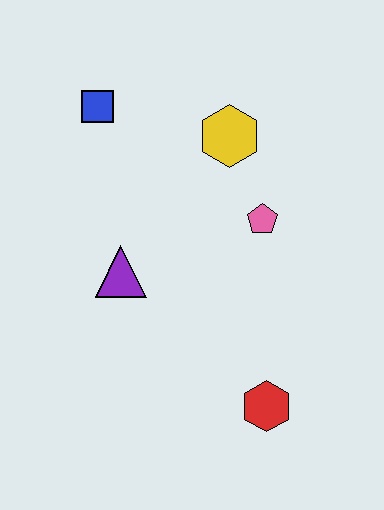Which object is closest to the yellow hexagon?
The pink pentagon is closest to the yellow hexagon.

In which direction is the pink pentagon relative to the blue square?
The pink pentagon is to the right of the blue square.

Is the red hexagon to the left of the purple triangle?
No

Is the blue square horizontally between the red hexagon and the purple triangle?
No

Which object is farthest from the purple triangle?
The red hexagon is farthest from the purple triangle.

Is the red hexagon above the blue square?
No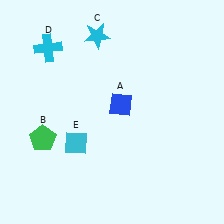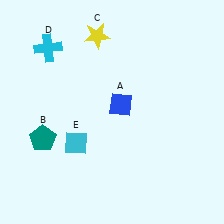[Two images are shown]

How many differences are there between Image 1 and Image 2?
There are 2 differences between the two images.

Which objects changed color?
B changed from green to teal. C changed from cyan to yellow.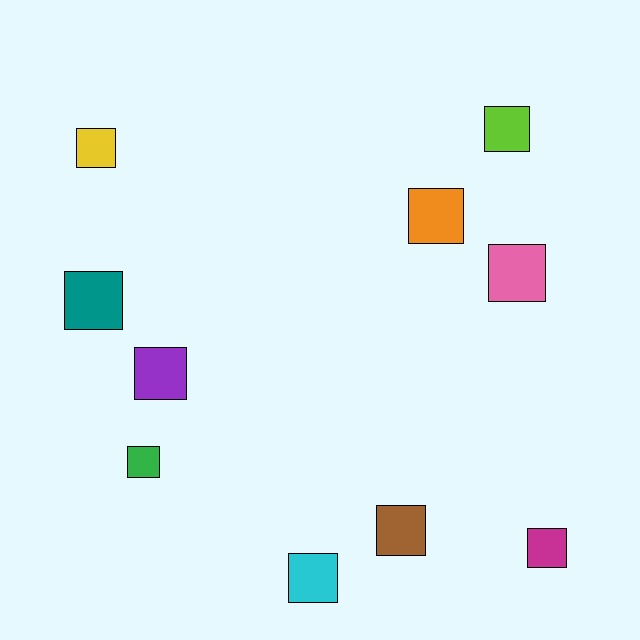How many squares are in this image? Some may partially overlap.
There are 10 squares.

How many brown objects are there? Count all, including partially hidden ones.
There is 1 brown object.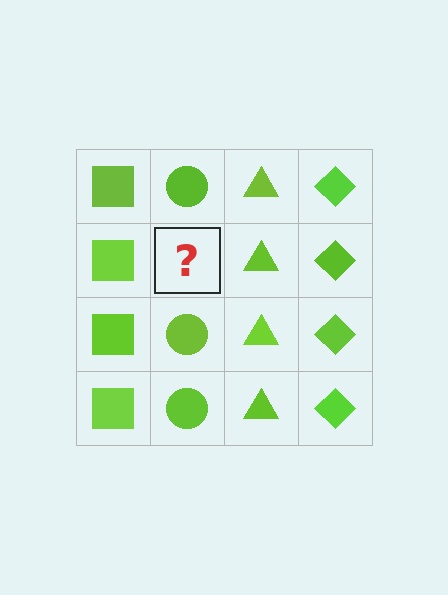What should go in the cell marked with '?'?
The missing cell should contain a lime circle.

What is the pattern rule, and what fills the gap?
The rule is that each column has a consistent shape. The gap should be filled with a lime circle.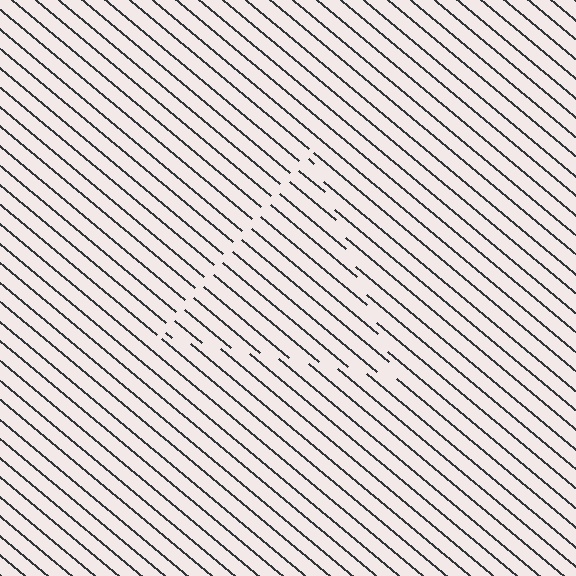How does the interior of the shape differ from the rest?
The interior of the shape contains the same grating, shifted by half a period — the contour is defined by the phase discontinuity where line-ends from the inner and outer gratings abut.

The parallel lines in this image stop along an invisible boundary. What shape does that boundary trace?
An illusory triangle. The interior of the shape contains the same grating, shifted by half a period — the contour is defined by the phase discontinuity where line-ends from the inner and outer gratings abut.